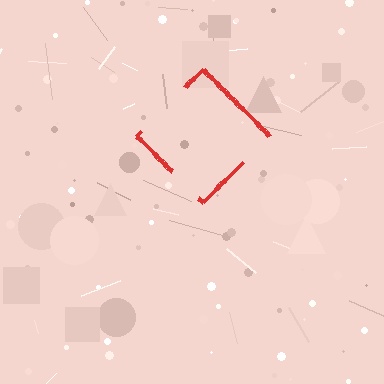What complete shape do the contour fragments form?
The contour fragments form a diamond.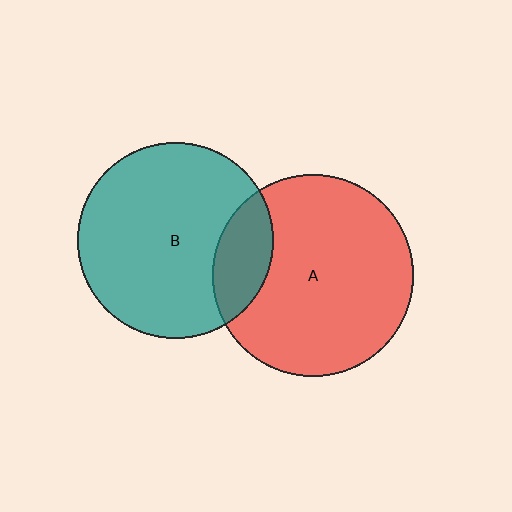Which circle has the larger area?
Circle A (red).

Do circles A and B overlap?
Yes.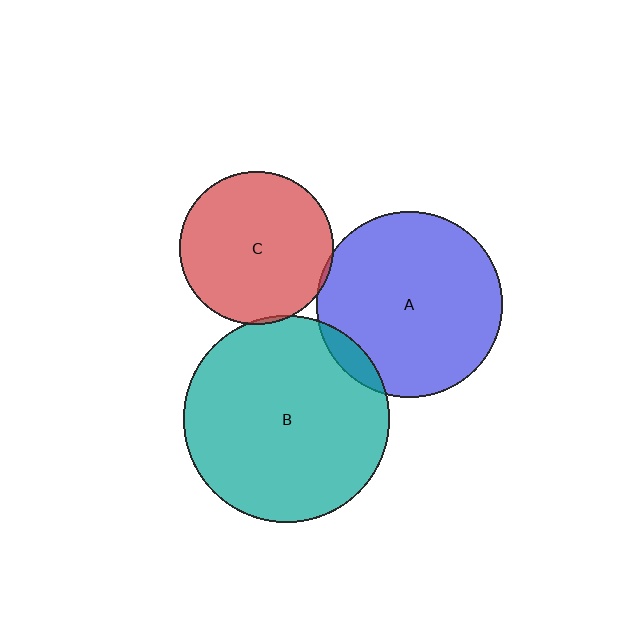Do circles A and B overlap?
Yes.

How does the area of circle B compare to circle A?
Approximately 1.2 times.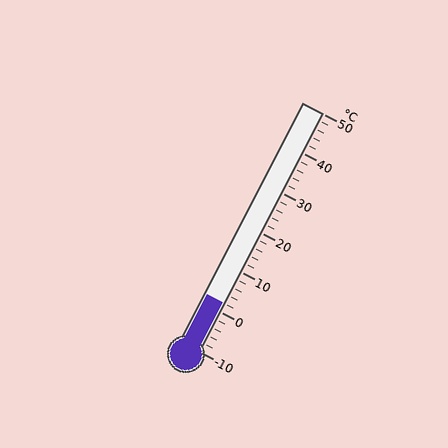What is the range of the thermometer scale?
The thermometer scale ranges from -10°C to 50°C.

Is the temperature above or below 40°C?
The temperature is below 40°C.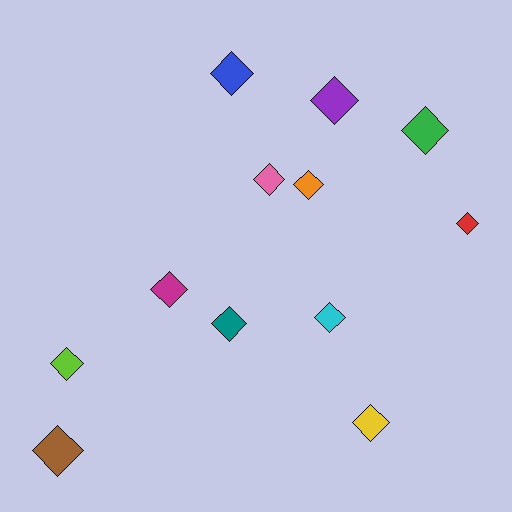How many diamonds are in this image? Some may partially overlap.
There are 12 diamonds.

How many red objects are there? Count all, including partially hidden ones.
There is 1 red object.